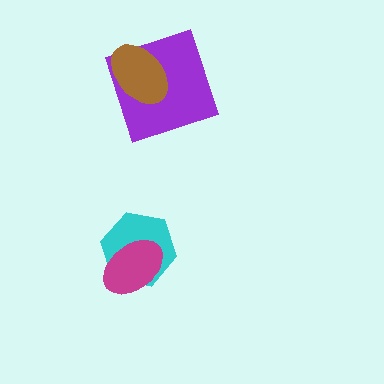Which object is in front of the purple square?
The brown ellipse is in front of the purple square.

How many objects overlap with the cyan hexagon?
1 object overlaps with the cyan hexagon.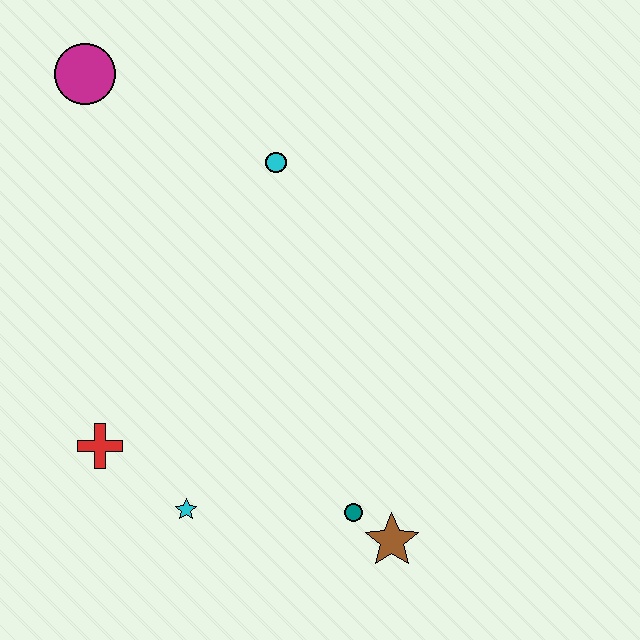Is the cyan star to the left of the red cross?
No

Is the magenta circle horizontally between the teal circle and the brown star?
No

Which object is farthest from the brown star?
The magenta circle is farthest from the brown star.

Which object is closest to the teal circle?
The brown star is closest to the teal circle.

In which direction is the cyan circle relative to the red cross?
The cyan circle is above the red cross.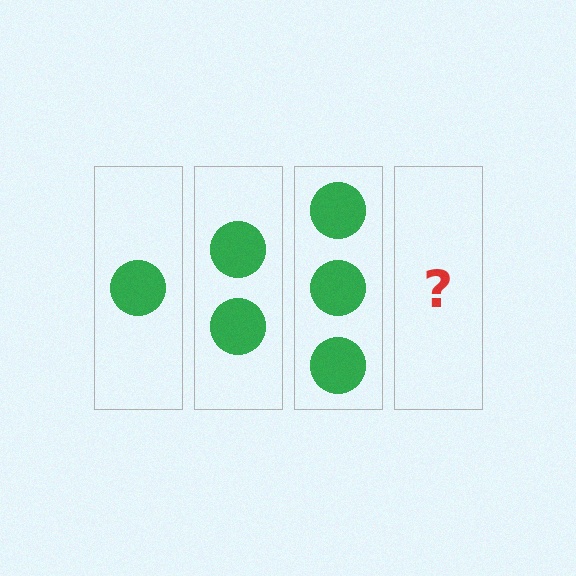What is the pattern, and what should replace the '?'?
The pattern is that each step adds one more circle. The '?' should be 4 circles.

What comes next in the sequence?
The next element should be 4 circles.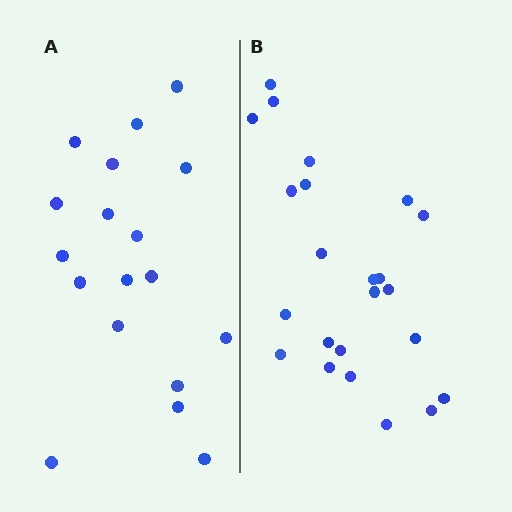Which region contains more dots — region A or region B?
Region B (the right region) has more dots.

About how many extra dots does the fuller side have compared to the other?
Region B has about 5 more dots than region A.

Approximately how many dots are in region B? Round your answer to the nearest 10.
About 20 dots. (The exact count is 23, which rounds to 20.)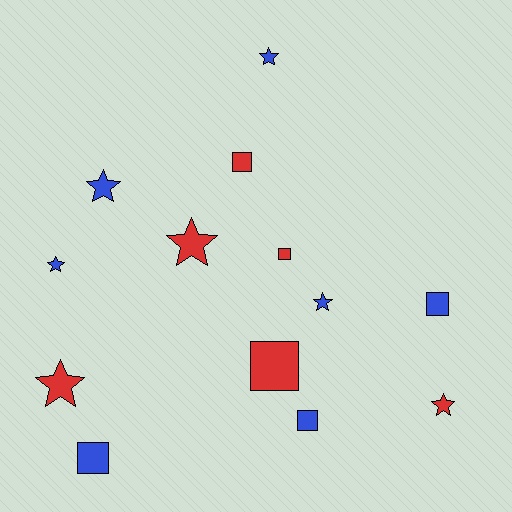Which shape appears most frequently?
Star, with 7 objects.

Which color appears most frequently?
Blue, with 7 objects.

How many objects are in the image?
There are 13 objects.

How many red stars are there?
There are 3 red stars.